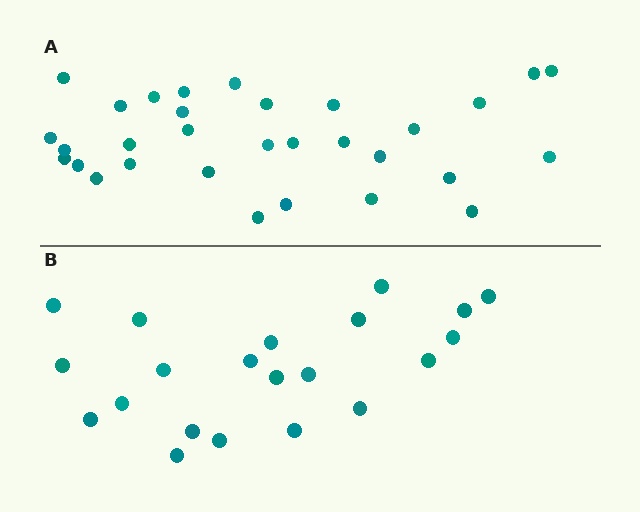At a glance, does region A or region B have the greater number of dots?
Region A (the top region) has more dots.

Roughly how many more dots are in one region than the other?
Region A has roughly 10 or so more dots than region B.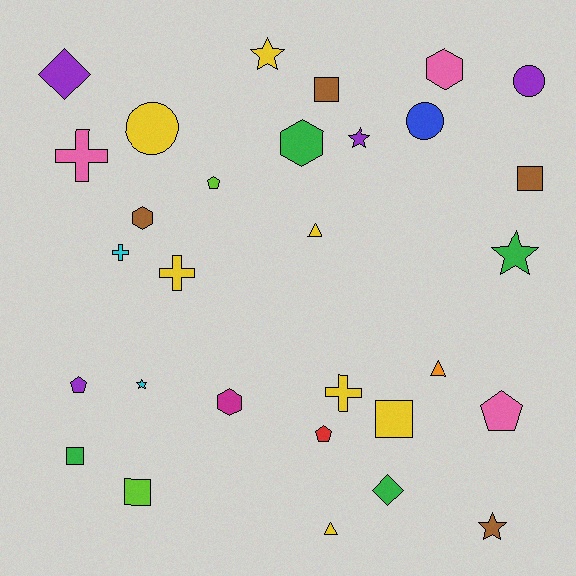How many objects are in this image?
There are 30 objects.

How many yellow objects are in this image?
There are 7 yellow objects.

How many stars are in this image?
There are 5 stars.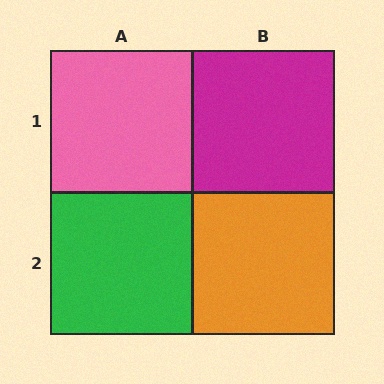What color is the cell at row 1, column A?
Pink.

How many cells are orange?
1 cell is orange.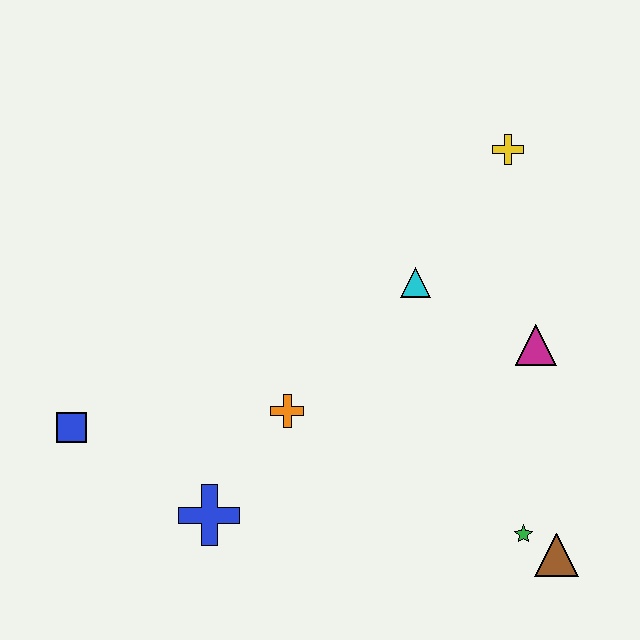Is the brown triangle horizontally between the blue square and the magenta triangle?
No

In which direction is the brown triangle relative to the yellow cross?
The brown triangle is below the yellow cross.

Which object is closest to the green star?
The brown triangle is closest to the green star.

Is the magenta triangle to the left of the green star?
No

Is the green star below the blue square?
Yes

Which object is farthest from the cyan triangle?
The blue square is farthest from the cyan triangle.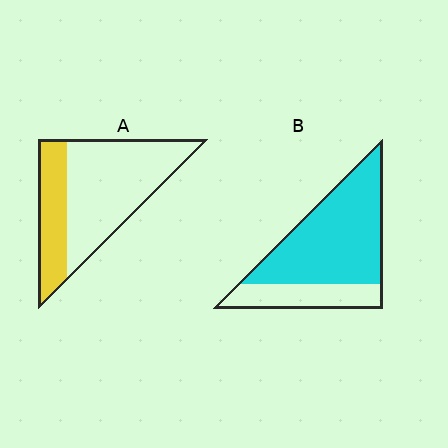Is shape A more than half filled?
No.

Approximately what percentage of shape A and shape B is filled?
A is approximately 30% and B is approximately 75%.